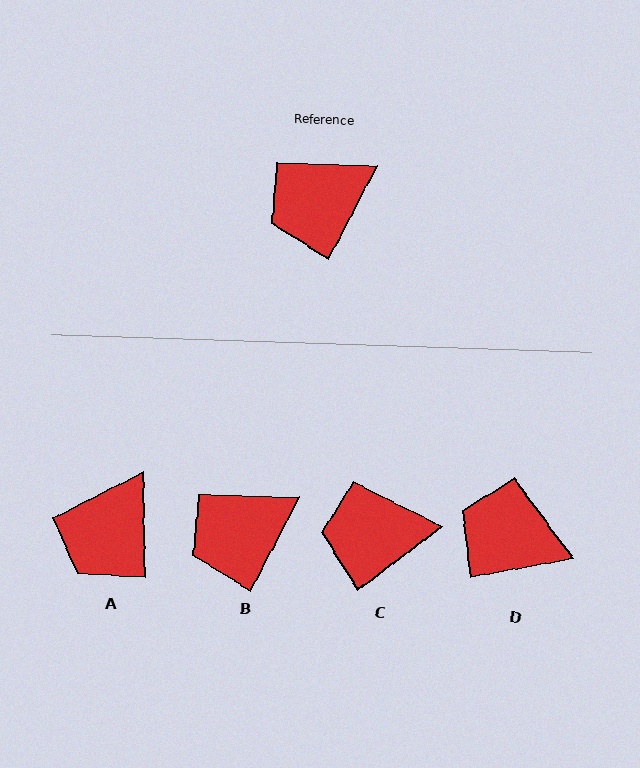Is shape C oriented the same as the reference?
No, it is off by about 26 degrees.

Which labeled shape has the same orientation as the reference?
B.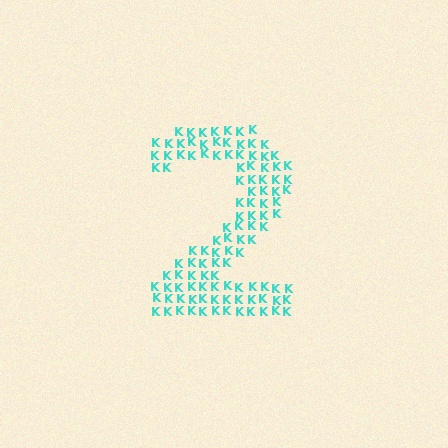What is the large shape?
The large shape is the digit 2.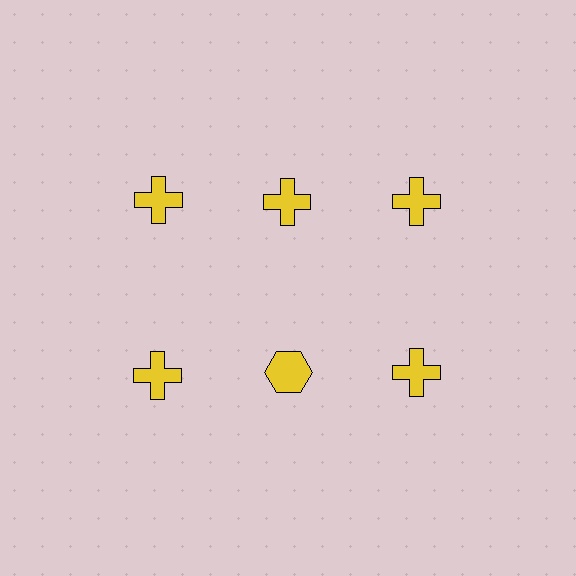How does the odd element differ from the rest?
It has a different shape: hexagon instead of cross.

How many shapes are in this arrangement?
There are 6 shapes arranged in a grid pattern.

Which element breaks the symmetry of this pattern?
The yellow hexagon in the second row, second from left column breaks the symmetry. All other shapes are yellow crosses.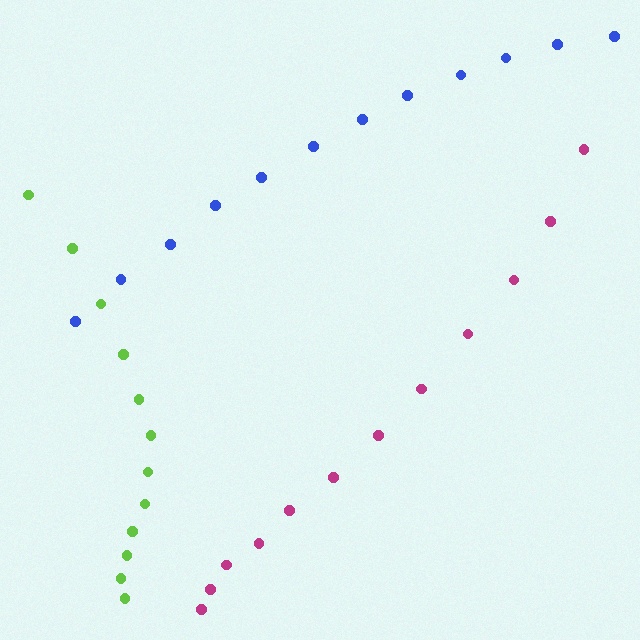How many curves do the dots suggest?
There are 3 distinct paths.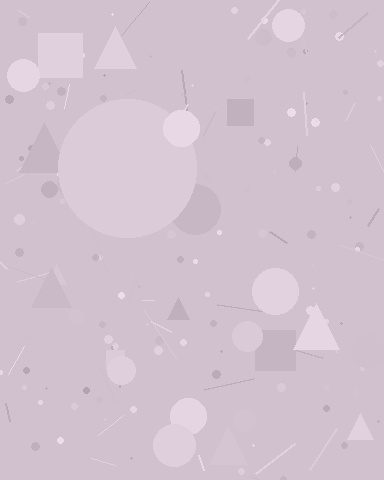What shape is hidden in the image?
A circle is hidden in the image.